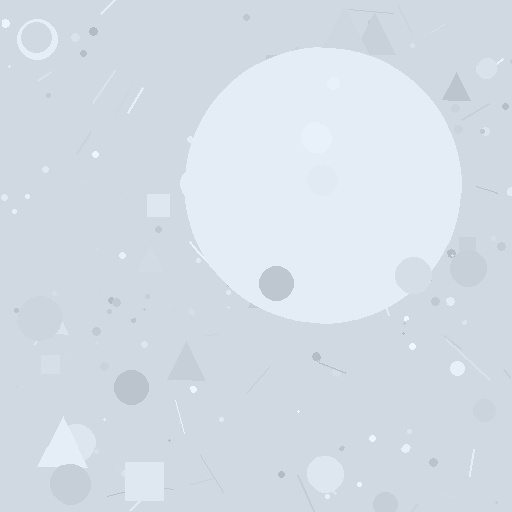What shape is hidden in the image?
A circle is hidden in the image.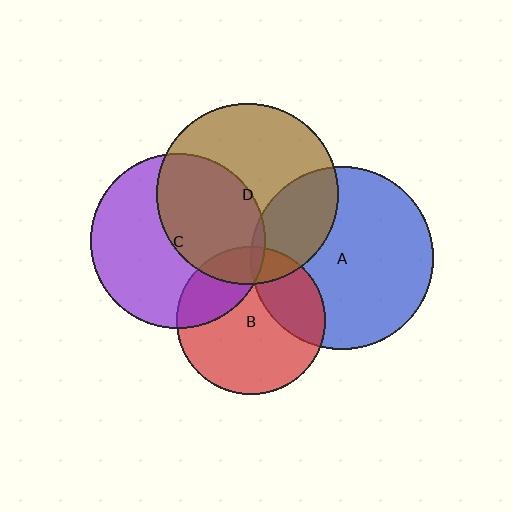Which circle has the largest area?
Circle A (blue).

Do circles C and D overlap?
Yes.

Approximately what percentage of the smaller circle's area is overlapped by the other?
Approximately 45%.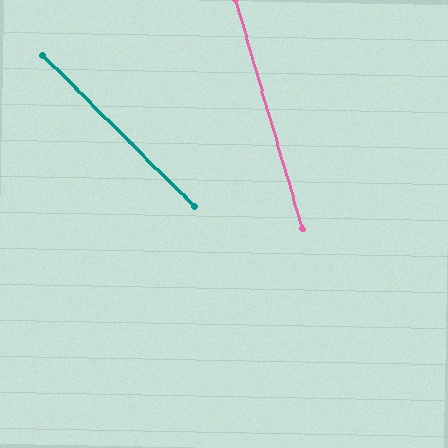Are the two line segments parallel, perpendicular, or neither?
Neither parallel nor perpendicular — they differ by about 29°.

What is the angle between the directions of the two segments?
Approximately 29 degrees.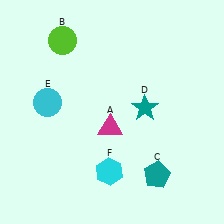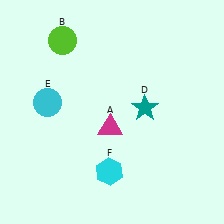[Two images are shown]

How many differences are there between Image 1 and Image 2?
There is 1 difference between the two images.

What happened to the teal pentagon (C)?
The teal pentagon (C) was removed in Image 2. It was in the bottom-right area of Image 1.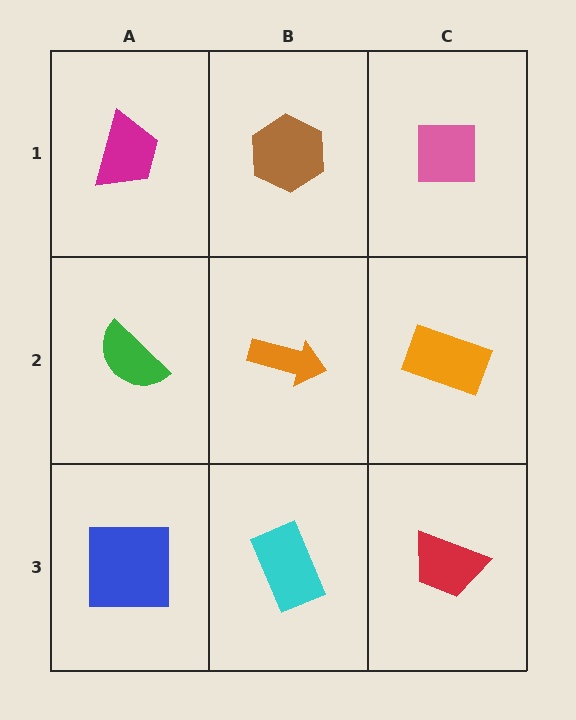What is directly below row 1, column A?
A green semicircle.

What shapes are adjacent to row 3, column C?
An orange rectangle (row 2, column C), a cyan rectangle (row 3, column B).